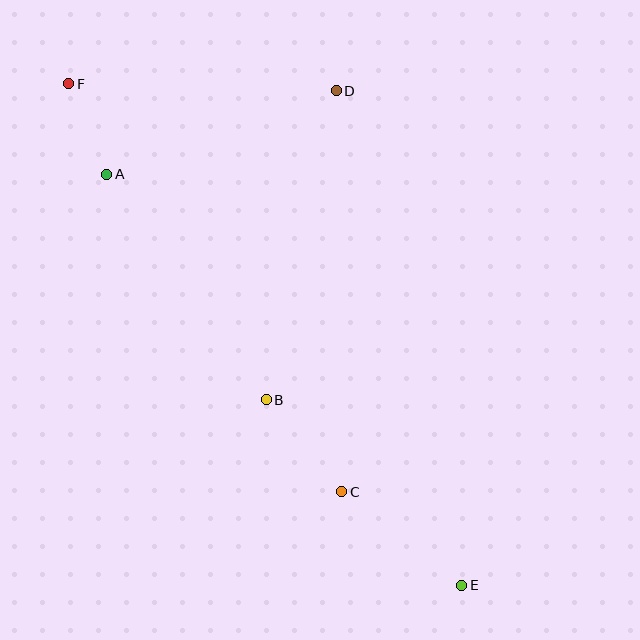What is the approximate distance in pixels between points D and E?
The distance between D and E is approximately 510 pixels.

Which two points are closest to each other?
Points A and F are closest to each other.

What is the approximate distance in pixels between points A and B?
The distance between A and B is approximately 276 pixels.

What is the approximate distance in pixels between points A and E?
The distance between A and E is approximately 543 pixels.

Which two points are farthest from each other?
Points E and F are farthest from each other.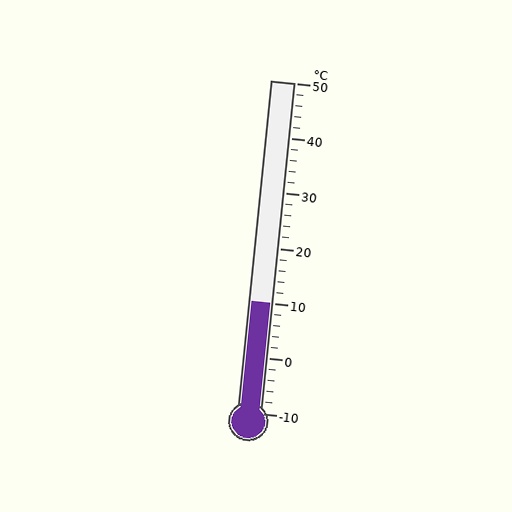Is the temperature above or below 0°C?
The temperature is above 0°C.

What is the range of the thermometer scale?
The thermometer scale ranges from -10°C to 50°C.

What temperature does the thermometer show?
The thermometer shows approximately 10°C.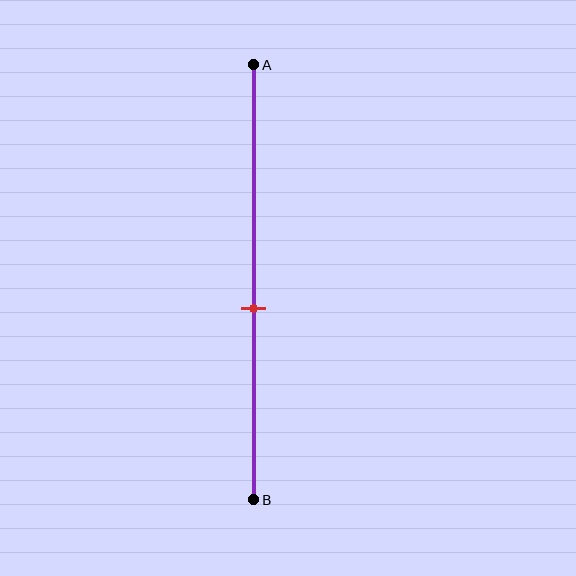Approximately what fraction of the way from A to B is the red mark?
The red mark is approximately 55% of the way from A to B.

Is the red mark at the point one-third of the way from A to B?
No, the mark is at about 55% from A, not at the 33% one-third point.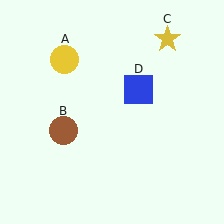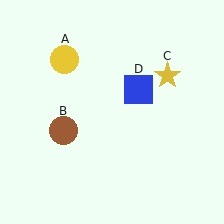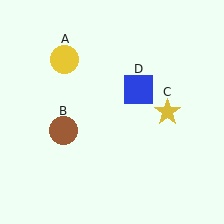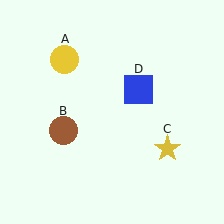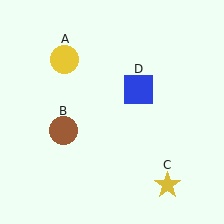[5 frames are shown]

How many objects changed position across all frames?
1 object changed position: yellow star (object C).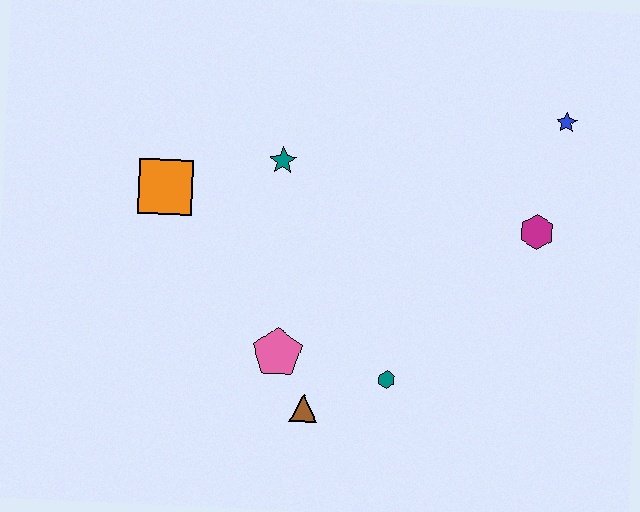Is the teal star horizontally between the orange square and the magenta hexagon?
Yes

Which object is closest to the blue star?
The magenta hexagon is closest to the blue star.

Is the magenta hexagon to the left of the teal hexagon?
No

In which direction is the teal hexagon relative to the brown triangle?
The teal hexagon is to the right of the brown triangle.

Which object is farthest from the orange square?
The blue star is farthest from the orange square.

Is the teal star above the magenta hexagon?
Yes